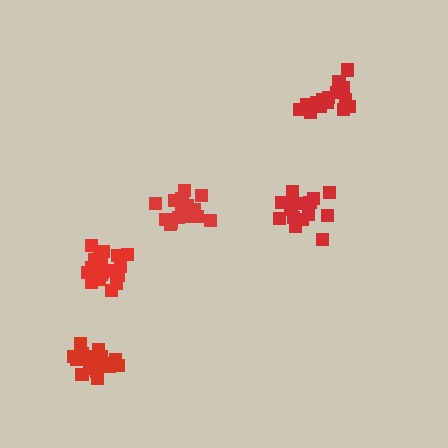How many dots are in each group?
Group 1: 19 dots, Group 2: 17 dots, Group 3: 16 dots, Group 4: 17 dots, Group 5: 15 dots (84 total).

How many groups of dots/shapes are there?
There are 5 groups.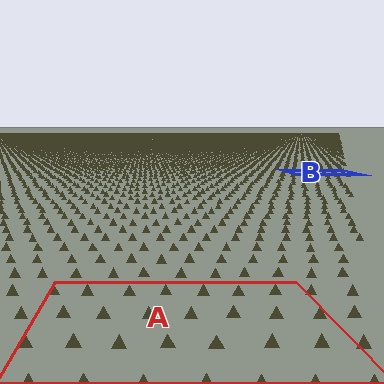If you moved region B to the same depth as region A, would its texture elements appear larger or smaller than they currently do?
They would appear larger. At a closer depth, the same texture elements are projected at a bigger on-screen size.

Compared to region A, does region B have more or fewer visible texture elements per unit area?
Region B has more texture elements per unit area — they are packed more densely because it is farther away.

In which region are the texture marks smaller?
The texture marks are smaller in region B, because it is farther away.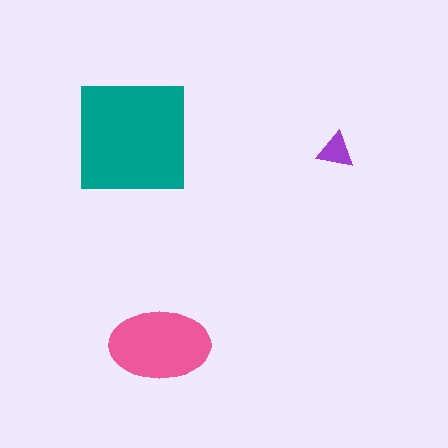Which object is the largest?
The teal square.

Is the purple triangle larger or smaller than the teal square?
Smaller.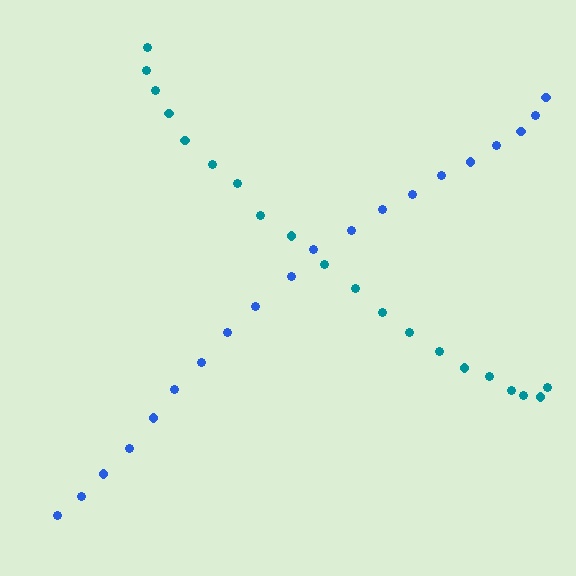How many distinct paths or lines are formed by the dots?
There are 2 distinct paths.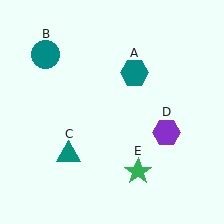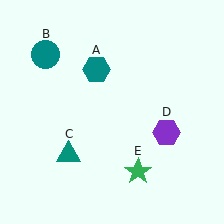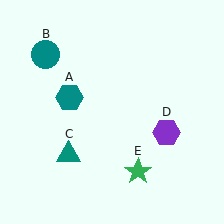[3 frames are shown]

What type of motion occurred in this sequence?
The teal hexagon (object A) rotated counterclockwise around the center of the scene.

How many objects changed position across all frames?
1 object changed position: teal hexagon (object A).